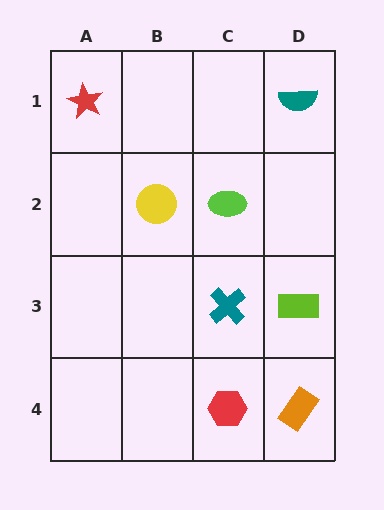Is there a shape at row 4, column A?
No, that cell is empty.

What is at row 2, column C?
A lime ellipse.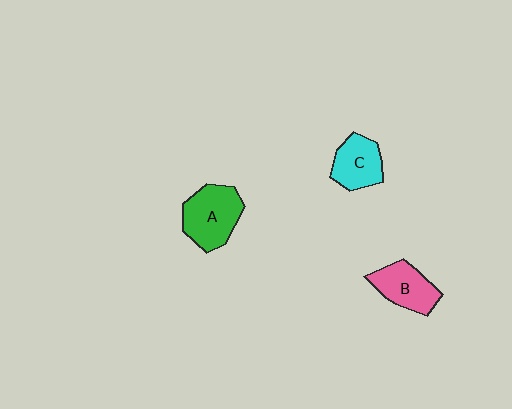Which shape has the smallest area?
Shape C (cyan).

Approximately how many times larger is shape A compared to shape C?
Approximately 1.3 times.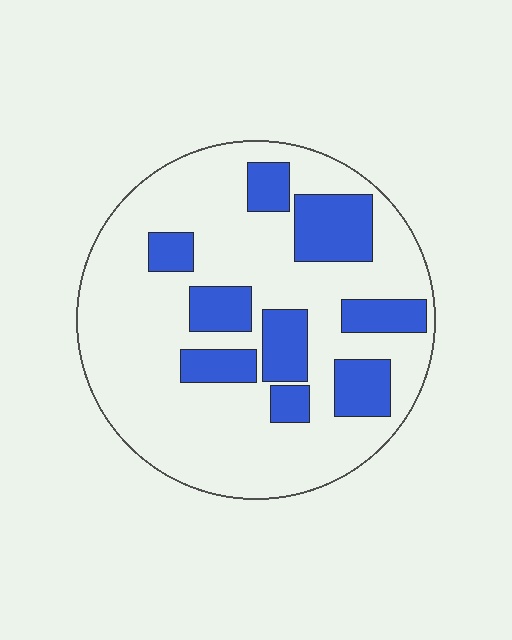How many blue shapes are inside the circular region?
9.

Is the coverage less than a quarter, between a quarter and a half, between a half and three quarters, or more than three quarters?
Between a quarter and a half.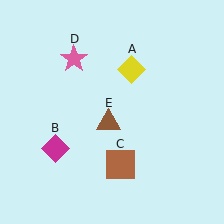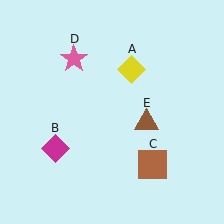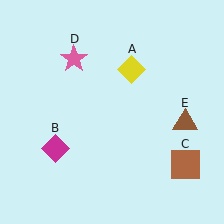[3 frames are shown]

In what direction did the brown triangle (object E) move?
The brown triangle (object E) moved right.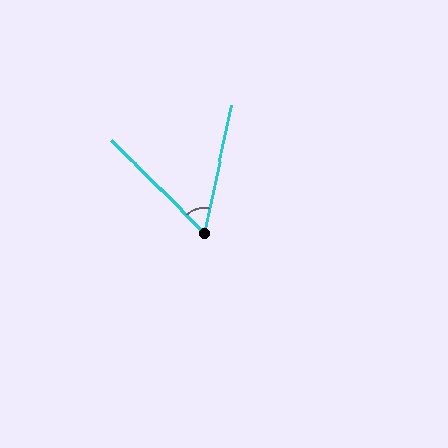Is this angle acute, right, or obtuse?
It is acute.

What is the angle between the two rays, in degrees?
Approximately 57 degrees.